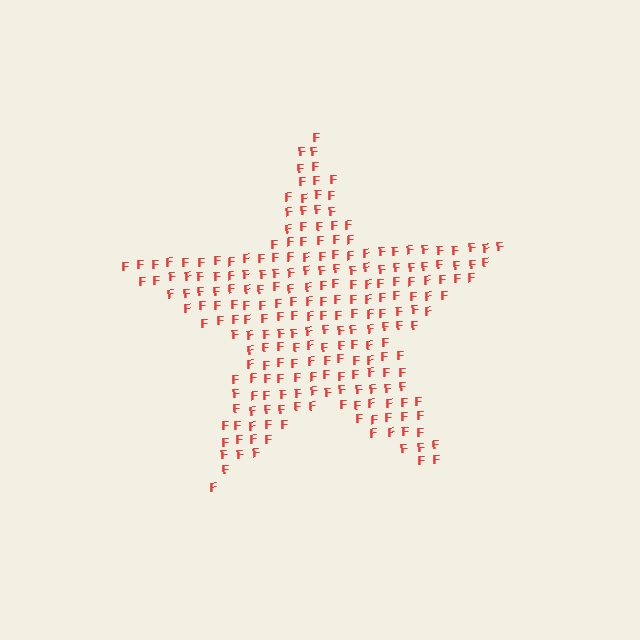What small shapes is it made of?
It is made of small letter F's.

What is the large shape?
The large shape is a star.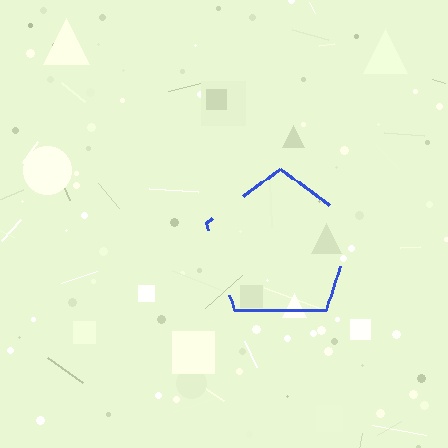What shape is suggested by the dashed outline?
The dashed outline suggests a pentagon.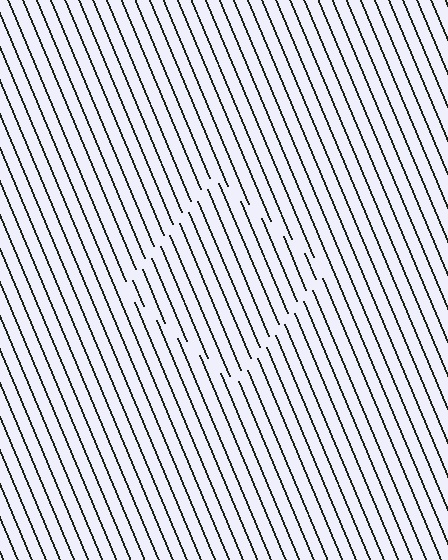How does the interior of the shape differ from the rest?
The interior of the shape contains the same grating, shifted by half a period — the contour is defined by the phase discontinuity where line-ends from the inner and outer gratings abut.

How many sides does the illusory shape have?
4 sides — the line-ends trace a square.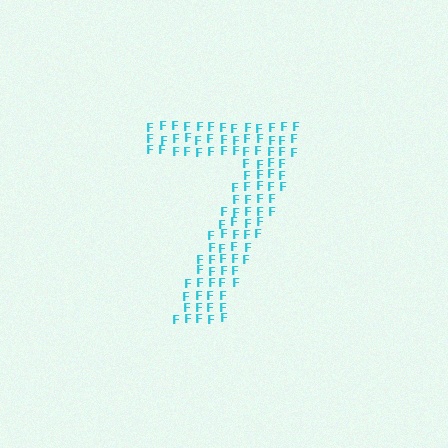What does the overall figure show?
The overall figure shows the digit 7.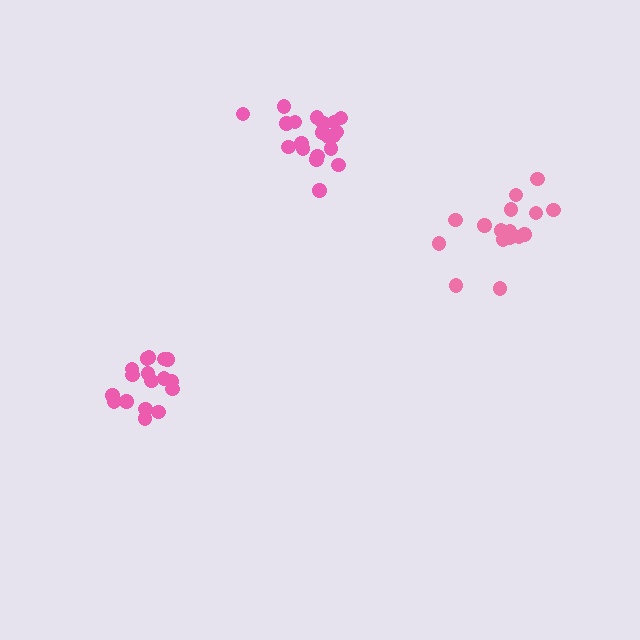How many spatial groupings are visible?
There are 3 spatial groupings.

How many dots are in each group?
Group 1: 17 dots, Group 2: 20 dots, Group 3: 16 dots (53 total).